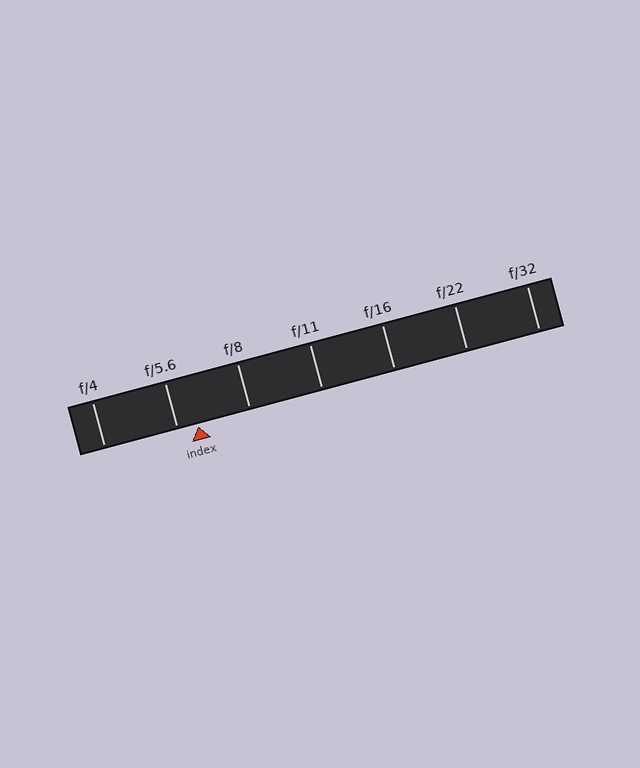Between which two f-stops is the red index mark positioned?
The index mark is between f/5.6 and f/8.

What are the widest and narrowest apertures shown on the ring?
The widest aperture shown is f/4 and the narrowest is f/32.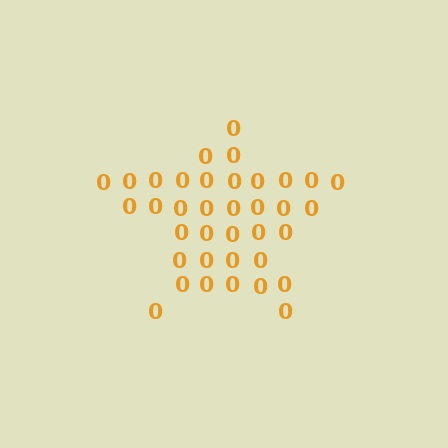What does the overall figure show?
The overall figure shows a star.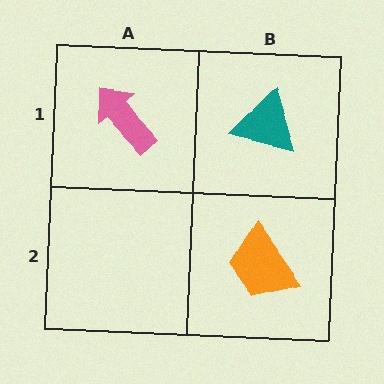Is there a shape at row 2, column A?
No, that cell is empty.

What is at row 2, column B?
An orange trapezoid.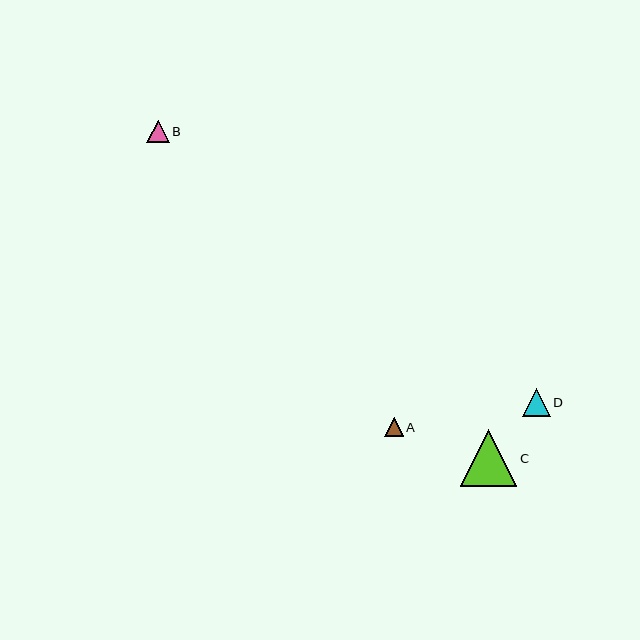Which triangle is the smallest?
Triangle A is the smallest with a size of approximately 19 pixels.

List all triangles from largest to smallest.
From largest to smallest: C, D, B, A.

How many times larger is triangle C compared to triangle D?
Triangle C is approximately 2.0 times the size of triangle D.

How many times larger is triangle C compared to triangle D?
Triangle C is approximately 2.0 times the size of triangle D.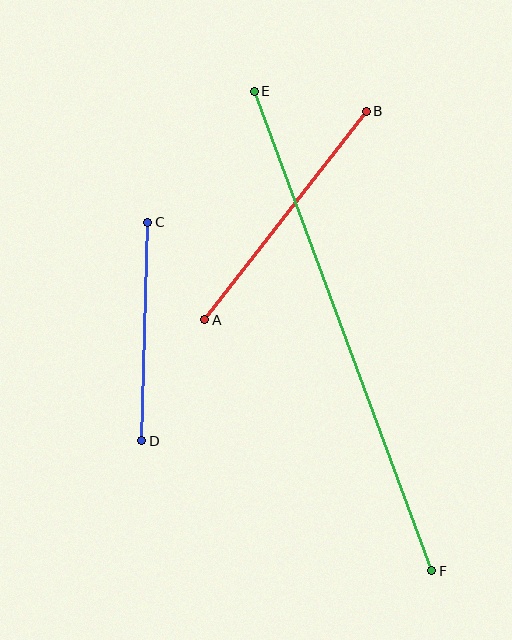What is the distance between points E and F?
The distance is approximately 511 pixels.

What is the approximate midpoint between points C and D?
The midpoint is at approximately (145, 331) pixels.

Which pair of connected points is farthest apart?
Points E and F are farthest apart.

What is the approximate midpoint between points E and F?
The midpoint is at approximately (343, 331) pixels.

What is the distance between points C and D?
The distance is approximately 219 pixels.